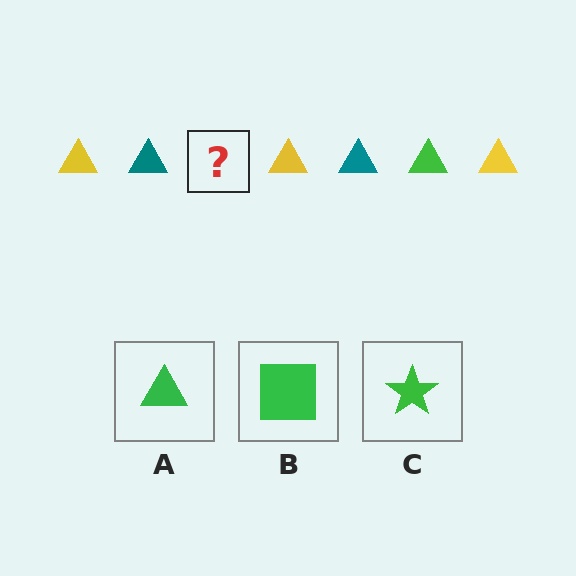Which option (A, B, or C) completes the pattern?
A.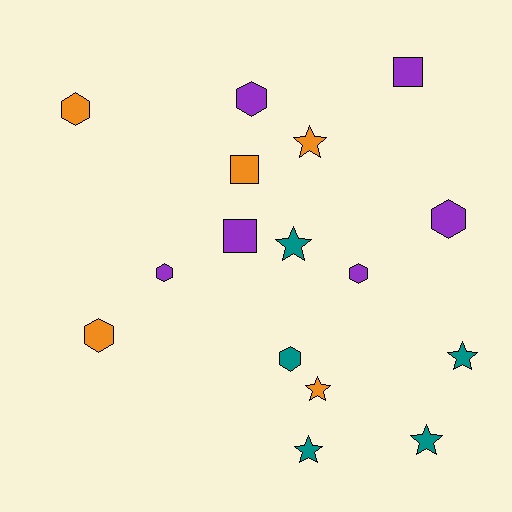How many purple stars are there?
There are no purple stars.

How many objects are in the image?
There are 16 objects.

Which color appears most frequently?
Purple, with 6 objects.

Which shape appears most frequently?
Hexagon, with 7 objects.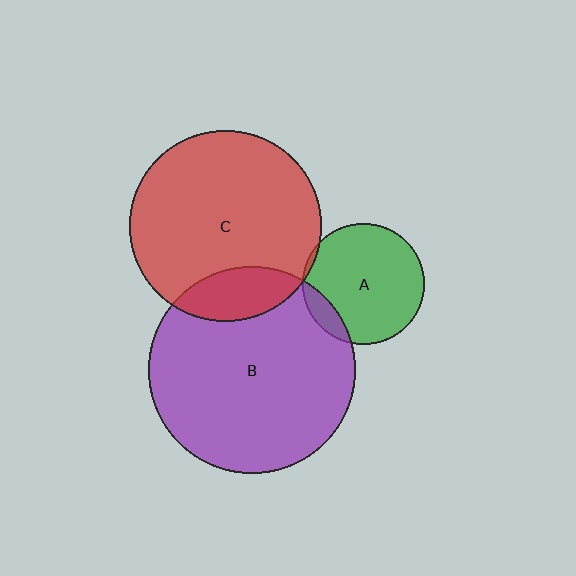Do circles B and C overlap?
Yes.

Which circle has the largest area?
Circle B (purple).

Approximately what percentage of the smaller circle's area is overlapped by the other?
Approximately 15%.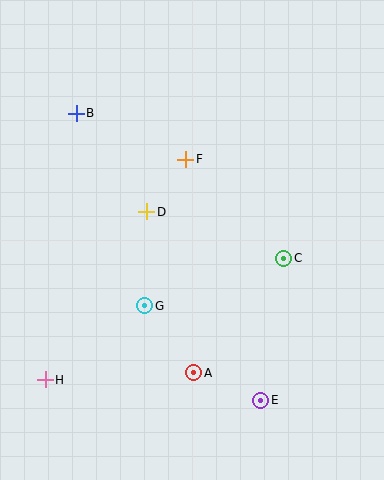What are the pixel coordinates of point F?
Point F is at (186, 159).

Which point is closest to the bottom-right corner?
Point E is closest to the bottom-right corner.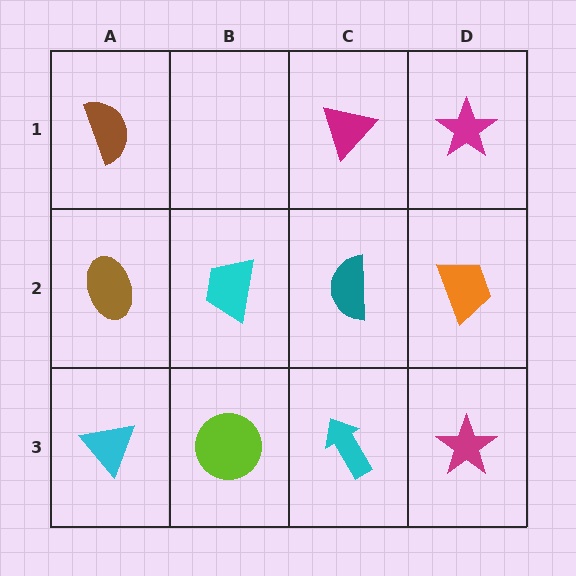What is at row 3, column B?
A lime circle.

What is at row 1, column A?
A brown semicircle.